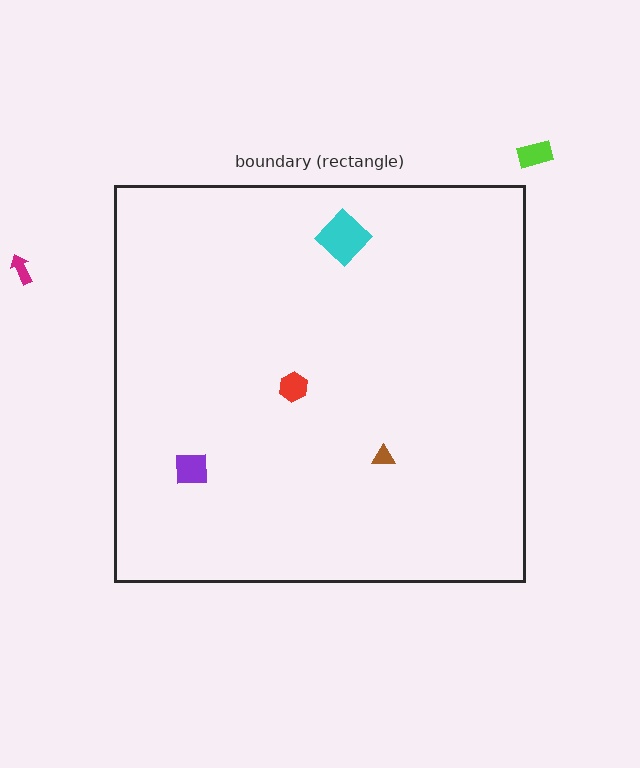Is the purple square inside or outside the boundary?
Inside.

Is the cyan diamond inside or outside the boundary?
Inside.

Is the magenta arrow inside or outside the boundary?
Outside.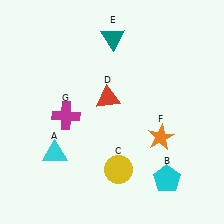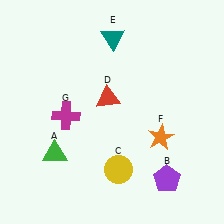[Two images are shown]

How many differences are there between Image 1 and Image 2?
There are 2 differences between the two images.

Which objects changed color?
A changed from cyan to green. B changed from cyan to purple.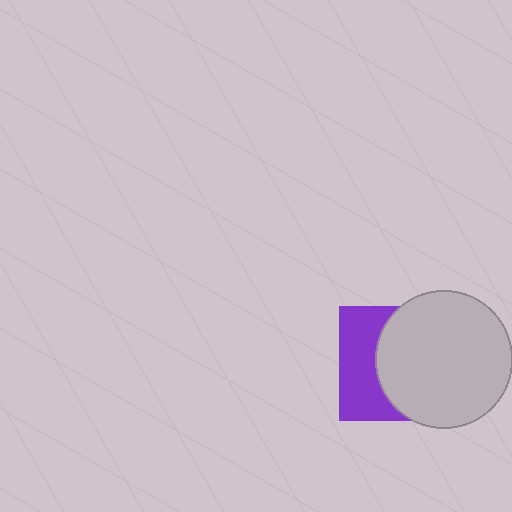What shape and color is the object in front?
The object in front is a light gray circle.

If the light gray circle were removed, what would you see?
You would see the complete purple square.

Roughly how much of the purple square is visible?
A small part of it is visible (roughly 39%).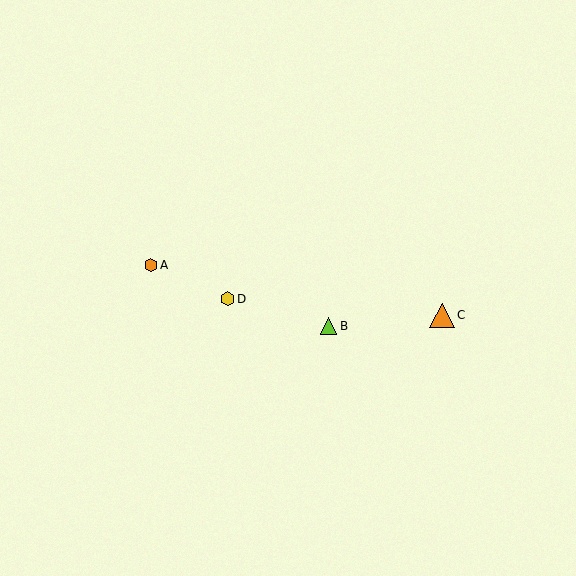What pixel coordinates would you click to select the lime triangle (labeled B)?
Click at (329, 326) to select the lime triangle B.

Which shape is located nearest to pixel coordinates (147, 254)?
The orange hexagon (labeled A) at (151, 265) is nearest to that location.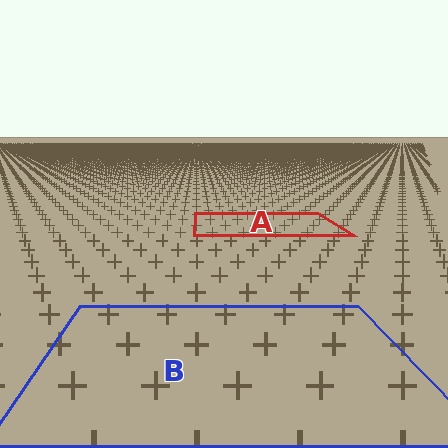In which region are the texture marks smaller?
The texture marks are smaller in region A, because it is farther away.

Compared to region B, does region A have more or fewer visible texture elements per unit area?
Region A has more texture elements per unit area — they are packed more densely because it is farther away.